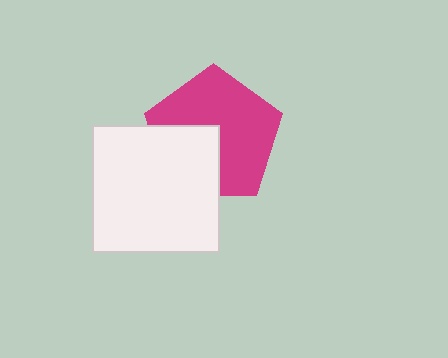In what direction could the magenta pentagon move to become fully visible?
The magenta pentagon could move toward the upper-right. That would shift it out from behind the white square entirely.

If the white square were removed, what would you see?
You would see the complete magenta pentagon.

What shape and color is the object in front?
The object in front is a white square.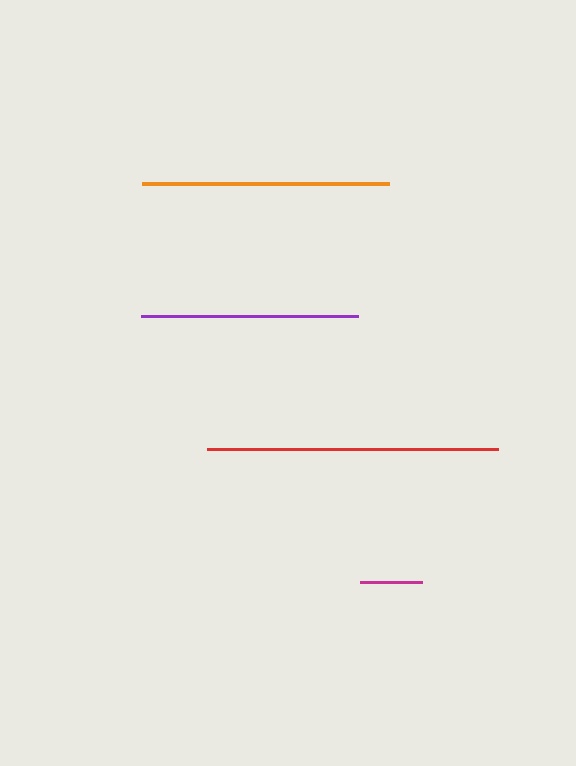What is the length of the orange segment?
The orange segment is approximately 247 pixels long.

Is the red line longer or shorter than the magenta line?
The red line is longer than the magenta line.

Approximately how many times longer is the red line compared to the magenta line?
The red line is approximately 4.6 times the length of the magenta line.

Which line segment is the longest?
The red line is the longest at approximately 291 pixels.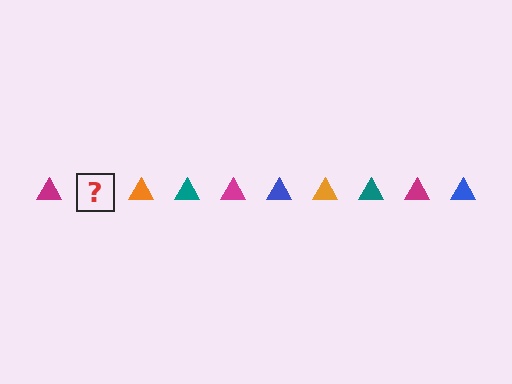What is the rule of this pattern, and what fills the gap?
The rule is that the pattern cycles through magenta, blue, orange, teal triangles. The gap should be filled with a blue triangle.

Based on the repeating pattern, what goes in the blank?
The blank should be a blue triangle.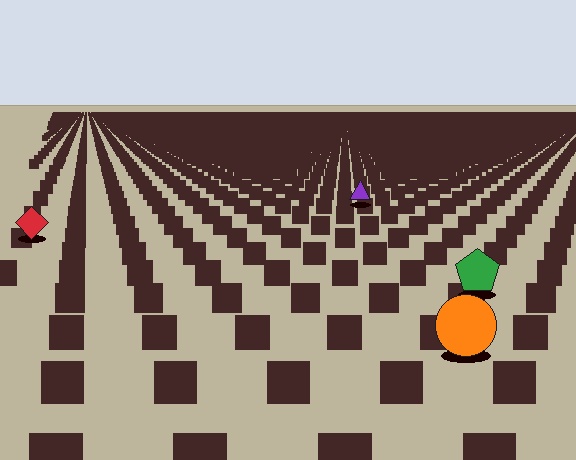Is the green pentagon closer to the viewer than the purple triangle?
Yes. The green pentagon is closer — you can tell from the texture gradient: the ground texture is coarser near it.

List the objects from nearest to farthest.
From nearest to farthest: the orange circle, the green pentagon, the red diamond, the purple triangle.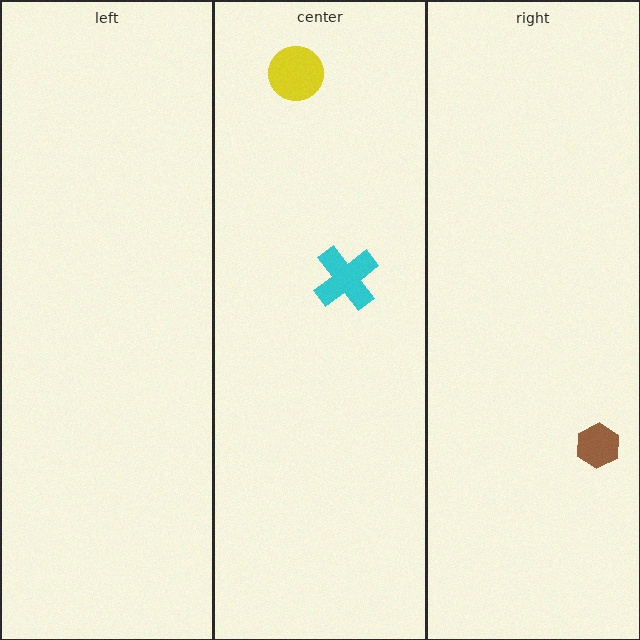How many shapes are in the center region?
2.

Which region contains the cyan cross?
The center region.